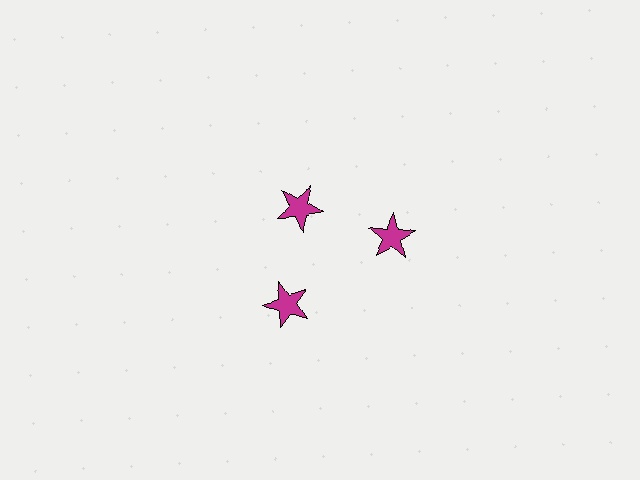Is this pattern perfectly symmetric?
No. The 3 magenta stars are arranged in a ring, but one element near the 11 o'clock position is pulled inward toward the center, breaking the 3-fold rotational symmetry.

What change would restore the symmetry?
The symmetry would be restored by moving it outward, back onto the ring so that all 3 stars sit at equal angles and equal distance from the center.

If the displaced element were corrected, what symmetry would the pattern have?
It would have 3-fold rotational symmetry — the pattern would map onto itself every 120 degrees.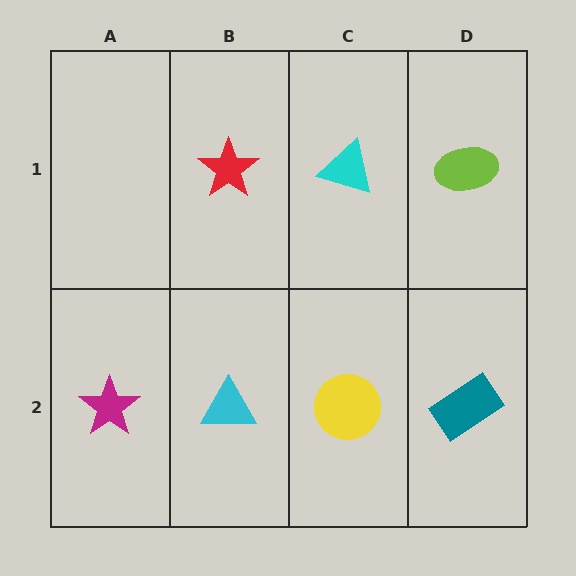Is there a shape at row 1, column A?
No, that cell is empty.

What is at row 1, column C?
A cyan triangle.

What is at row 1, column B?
A red star.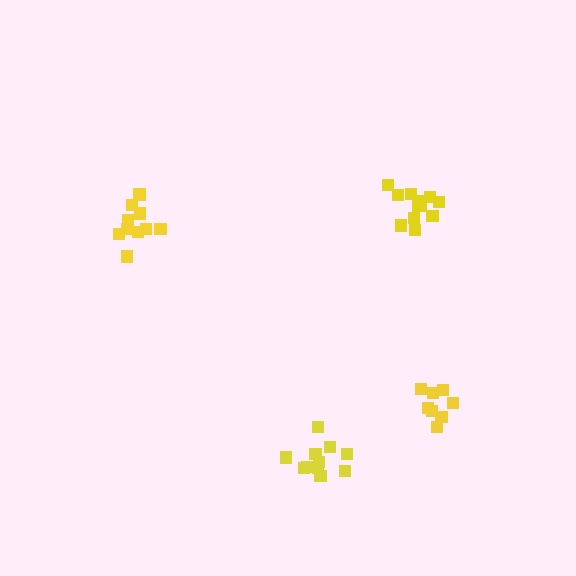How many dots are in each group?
Group 1: 11 dots, Group 2: 13 dots, Group 3: 10 dots, Group 4: 8 dots (42 total).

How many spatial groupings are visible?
There are 4 spatial groupings.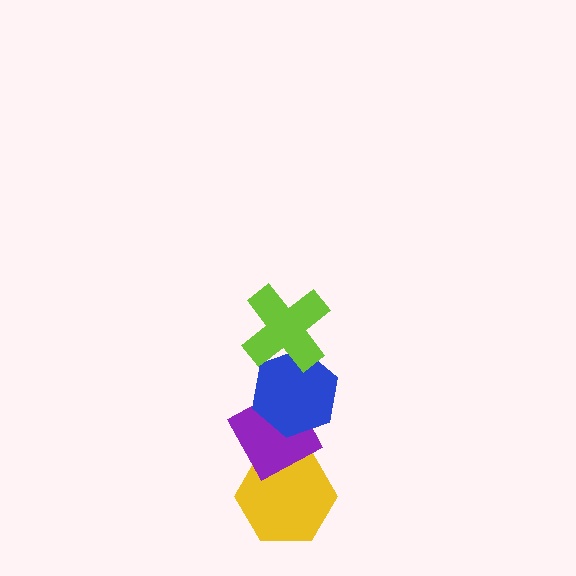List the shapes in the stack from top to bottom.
From top to bottom: the lime cross, the blue hexagon, the purple diamond, the yellow hexagon.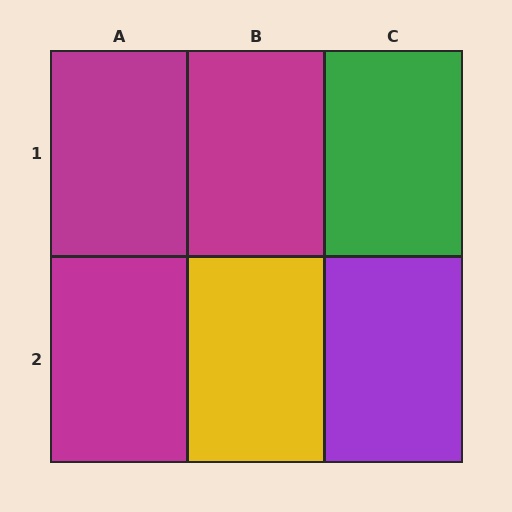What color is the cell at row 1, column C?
Green.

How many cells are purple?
1 cell is purple.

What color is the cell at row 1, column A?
Magenta.